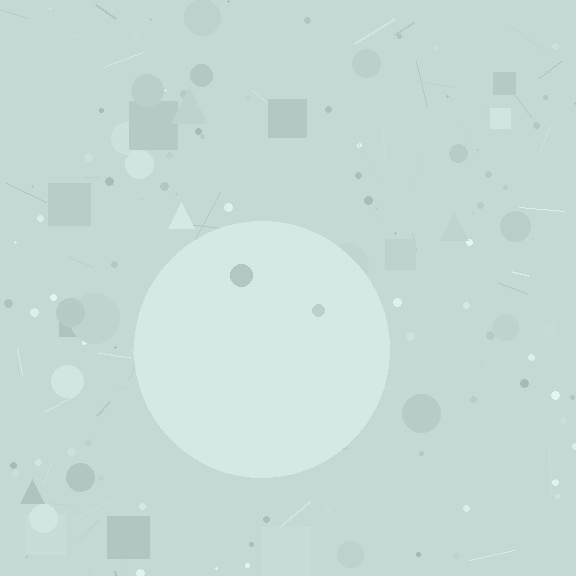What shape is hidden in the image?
A circle is hidden in the image.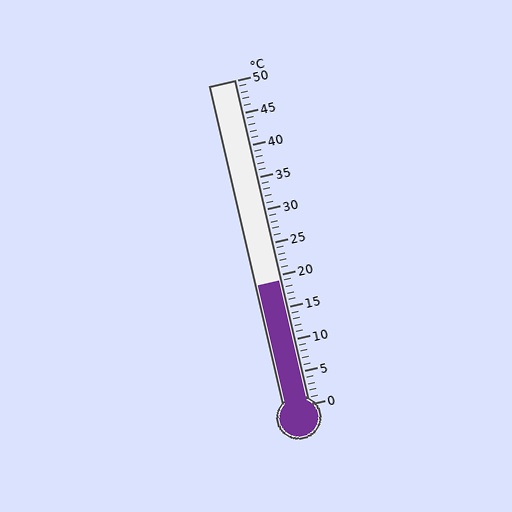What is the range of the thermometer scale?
The thermometer scale ranges from 0°C to 50°C.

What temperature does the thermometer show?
The thermometer shows approximately 19°C.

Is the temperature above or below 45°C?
The temperature is below 45°C.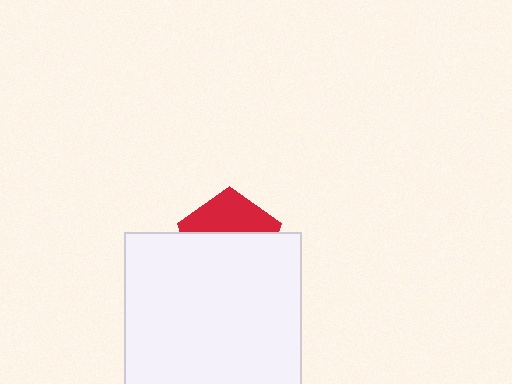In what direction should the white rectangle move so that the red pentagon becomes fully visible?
The white rectangle should move down. That is the shortest direction to clear the overlap and leave the red pentagon fully visible.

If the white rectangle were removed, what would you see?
You would see the complete red pentagon.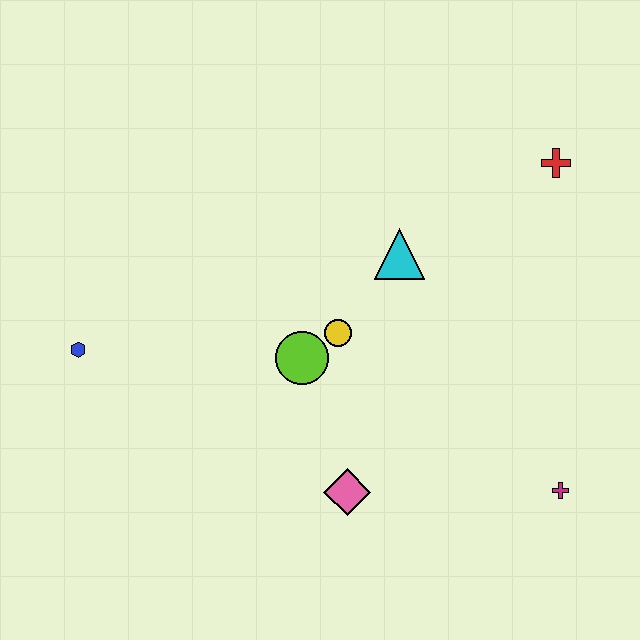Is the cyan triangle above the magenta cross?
Yes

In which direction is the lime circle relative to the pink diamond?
The lime circle is above the pink diamond.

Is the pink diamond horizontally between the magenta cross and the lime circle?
Yes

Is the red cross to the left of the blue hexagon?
No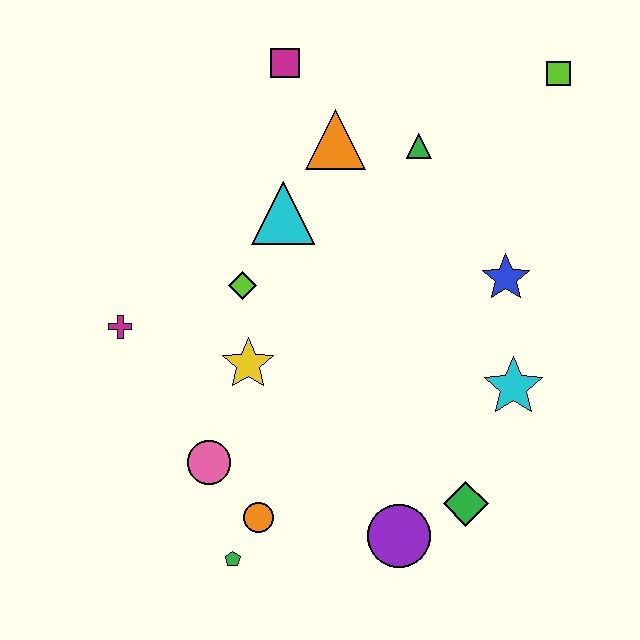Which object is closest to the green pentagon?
The orange circle is closest to the green pentagon.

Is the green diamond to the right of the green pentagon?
Yes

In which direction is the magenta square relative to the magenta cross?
The magenta square is above the magenta cross.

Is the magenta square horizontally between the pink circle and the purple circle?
Yes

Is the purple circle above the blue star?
No